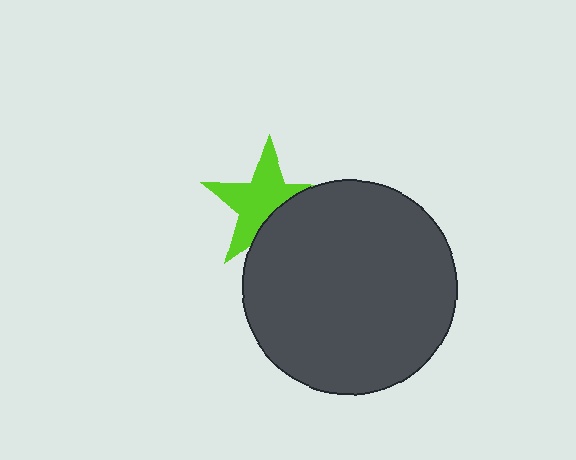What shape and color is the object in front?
The object in front is a dark gray circle.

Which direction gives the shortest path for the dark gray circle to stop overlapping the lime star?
Moving toward the lower-right gives the shortest separation.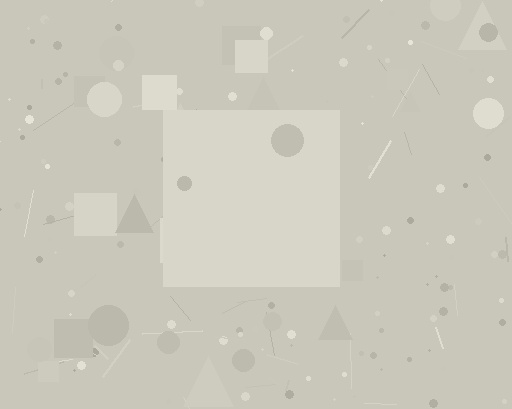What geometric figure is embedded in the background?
A square is embedded in the background.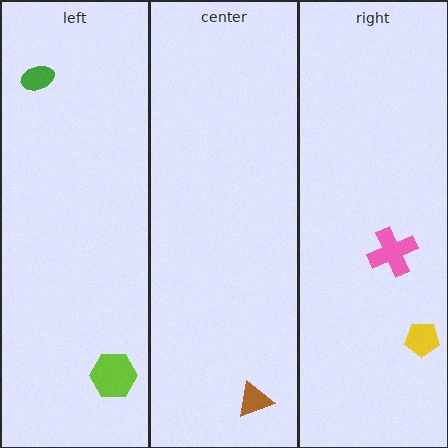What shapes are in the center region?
The brown triangle.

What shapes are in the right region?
The pink cross, the yellow pentagon.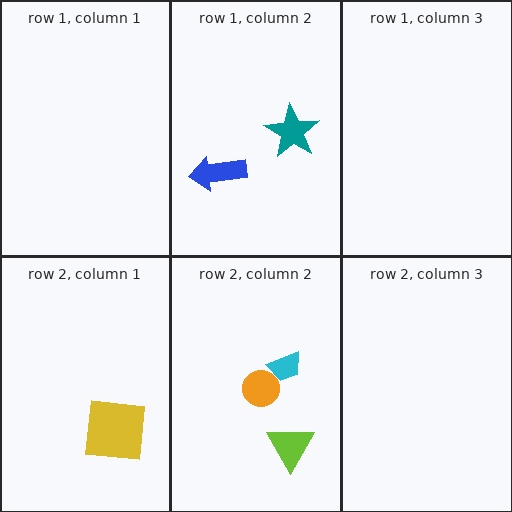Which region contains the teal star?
The row 1, column 2 region.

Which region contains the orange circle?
The row 2, column 2 region.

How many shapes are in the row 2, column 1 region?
1.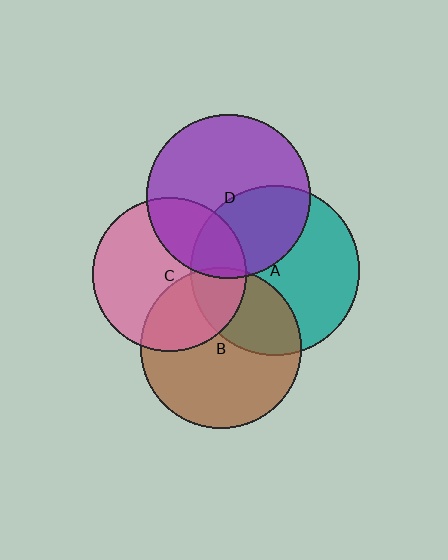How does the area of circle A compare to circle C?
Approximately 1.2 times.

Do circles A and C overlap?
Yes.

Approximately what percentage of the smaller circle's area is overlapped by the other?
Approximately 25%.